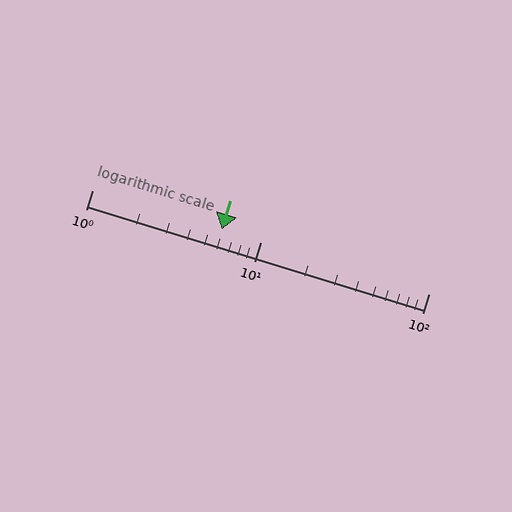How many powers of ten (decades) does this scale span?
The scale spans 2 decades, from 1 to 100.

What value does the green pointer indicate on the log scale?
The pointer indicates approximately 5.9.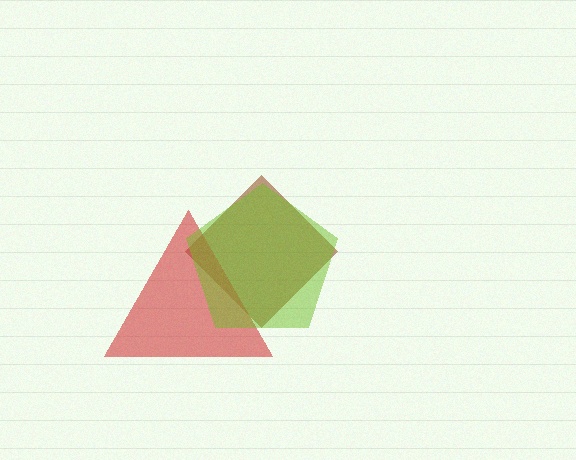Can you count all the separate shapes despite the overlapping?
Yes, there are 3 separate shapes.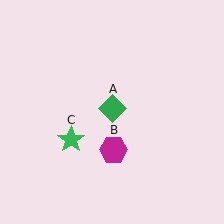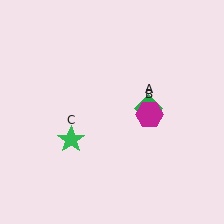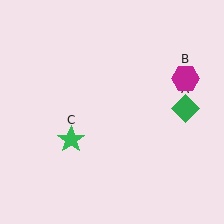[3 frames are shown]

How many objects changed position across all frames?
2 objects changed position: green diamond (object A), magenta hexagon (object B).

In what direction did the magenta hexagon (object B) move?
The magenta hexagon (object B) moved up and to the right.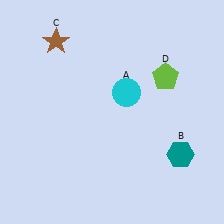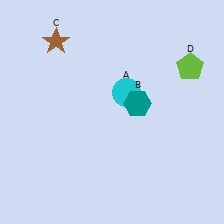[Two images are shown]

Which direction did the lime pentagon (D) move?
The lime pentagon (D) moved right.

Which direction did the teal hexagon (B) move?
The teal hexagon (B) moved up.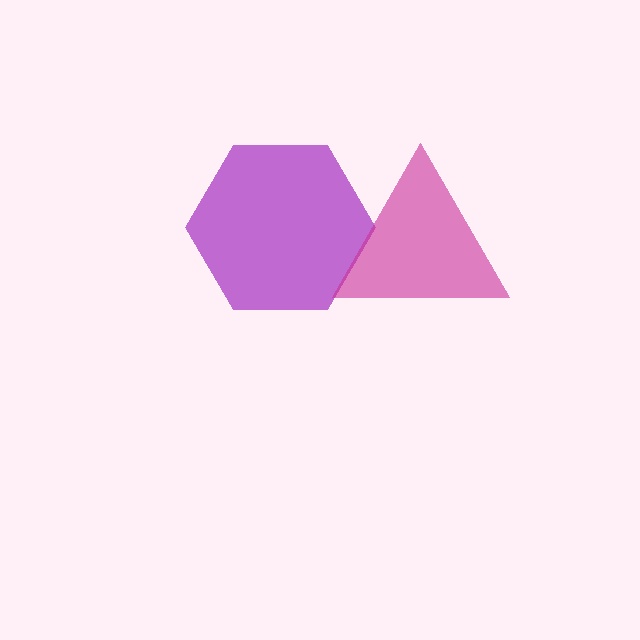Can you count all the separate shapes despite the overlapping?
Yes, there are 2 separate shapes.